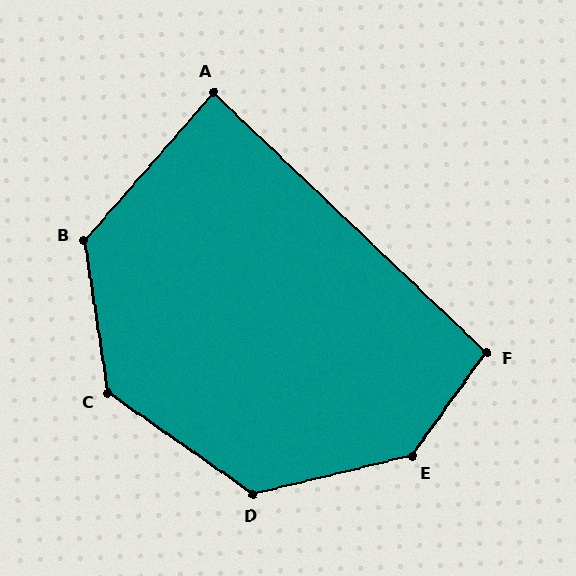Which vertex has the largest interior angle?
E, at approximately 139 degrees.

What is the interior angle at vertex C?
Approximately 133 degrees (obtuse).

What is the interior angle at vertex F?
Approximately 98 degrees (obtuse).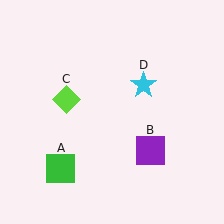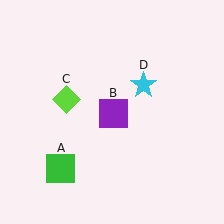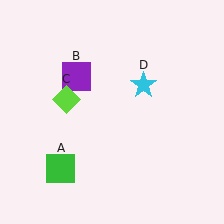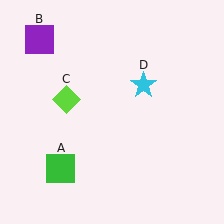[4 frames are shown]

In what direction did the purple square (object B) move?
The purple square (object B) moved up and to the left.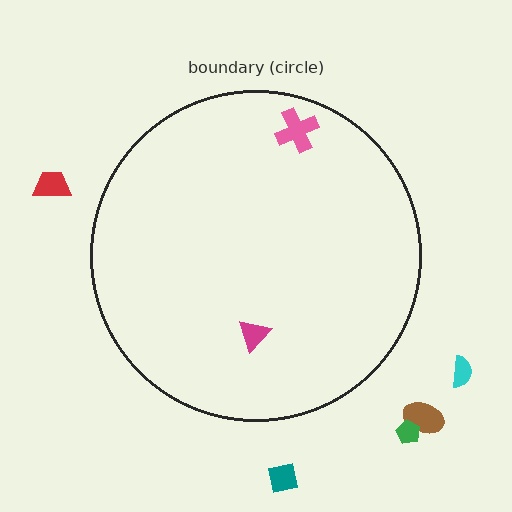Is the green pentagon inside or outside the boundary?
Outside.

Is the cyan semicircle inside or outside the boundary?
Outside.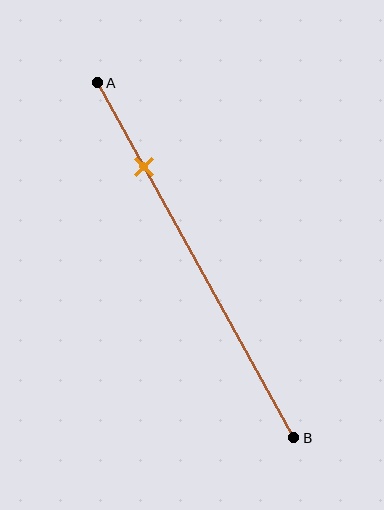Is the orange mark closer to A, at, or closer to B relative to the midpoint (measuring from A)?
The orange mark is closer to point A than the midpoint of segment AB.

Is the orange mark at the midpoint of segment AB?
No, the mark is at about 25% from A, not at the 50% midpoint.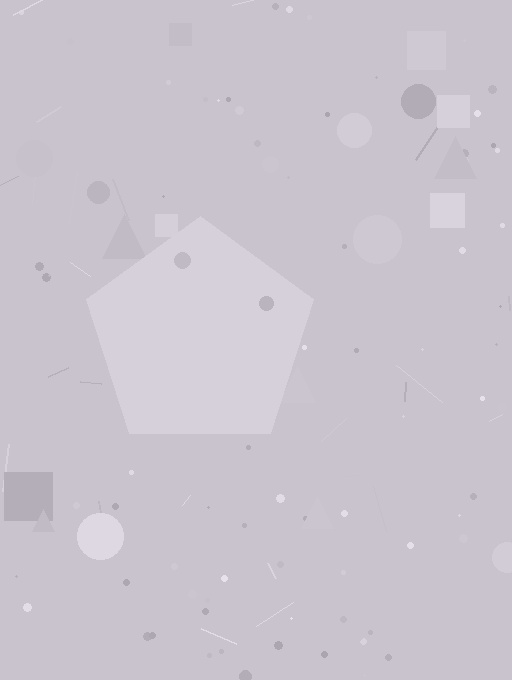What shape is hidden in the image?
A pentagon is hidden in the image.